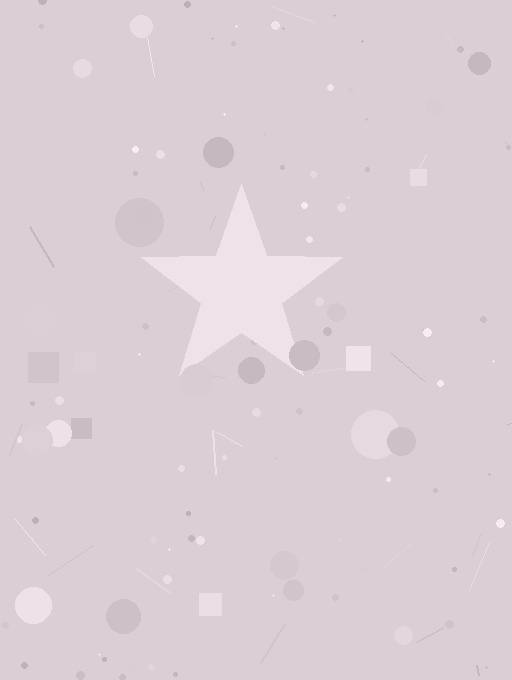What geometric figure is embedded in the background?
A star is embedded in the background.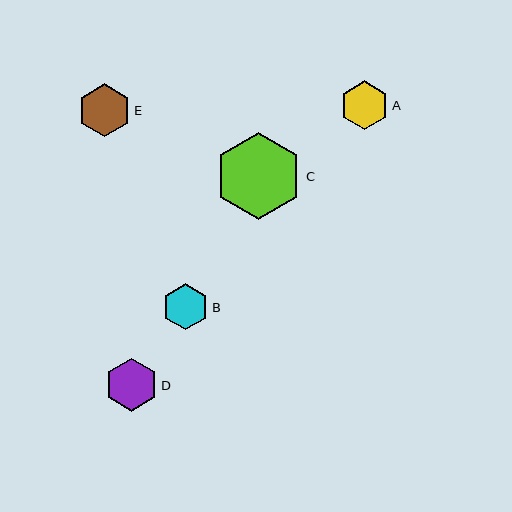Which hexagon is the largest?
Hexagon C is the largest with a size of approximately 88 pixels.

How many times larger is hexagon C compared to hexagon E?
Hexagon C is approximately 1.7 times the size of hexagon E.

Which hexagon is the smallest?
Hexagon B is the smallest with a size of approximately 46 pixels.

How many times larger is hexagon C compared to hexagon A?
Hexagon C is approximately 1.8 times the size of hexagon A.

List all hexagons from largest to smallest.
From largest to smallest: C, D, E, A, B.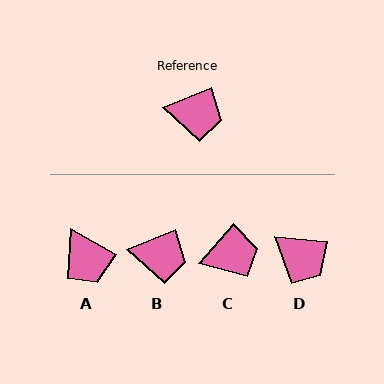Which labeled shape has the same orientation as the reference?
B.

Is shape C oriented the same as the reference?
No, it is off by about 26 degrees.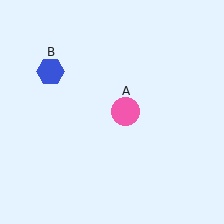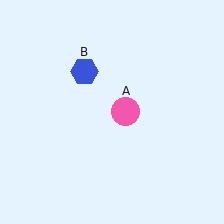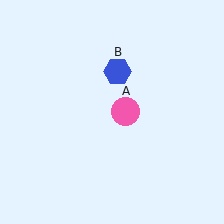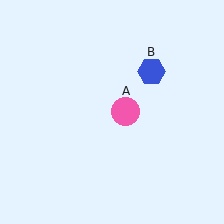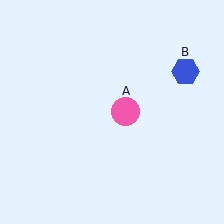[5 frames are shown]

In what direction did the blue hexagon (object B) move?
The blue hexagon (object B) moved right.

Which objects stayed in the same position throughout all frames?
Pink circle (object A) remained stationary.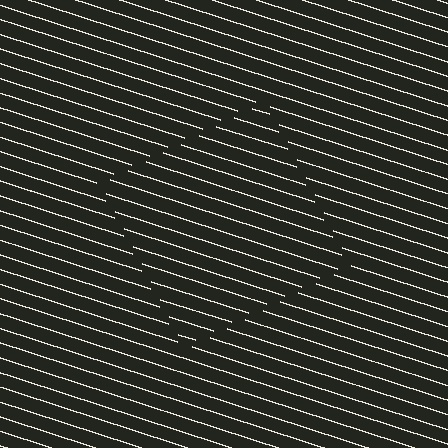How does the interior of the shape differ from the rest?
The interior of the shape contains the same grating, shifted by half a period — the contour is defined by the phase discontinuity where line-ends from the inner and outer gratings abut.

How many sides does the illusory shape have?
4 sides — the line-ends trace a square.